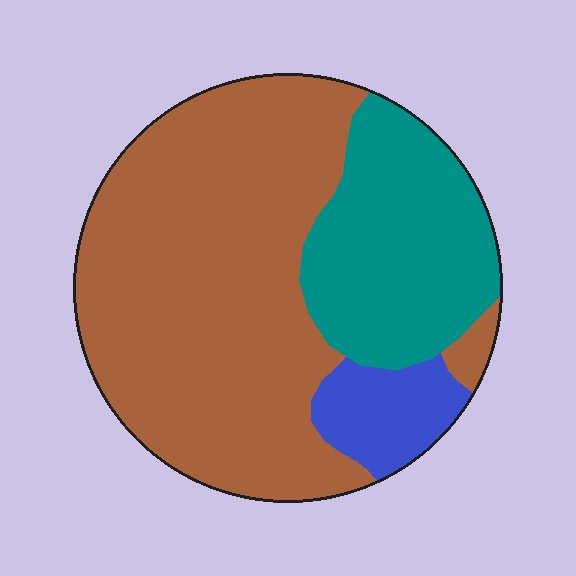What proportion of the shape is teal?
Teal takes up between a sixth and a third of the shape.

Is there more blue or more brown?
Brown.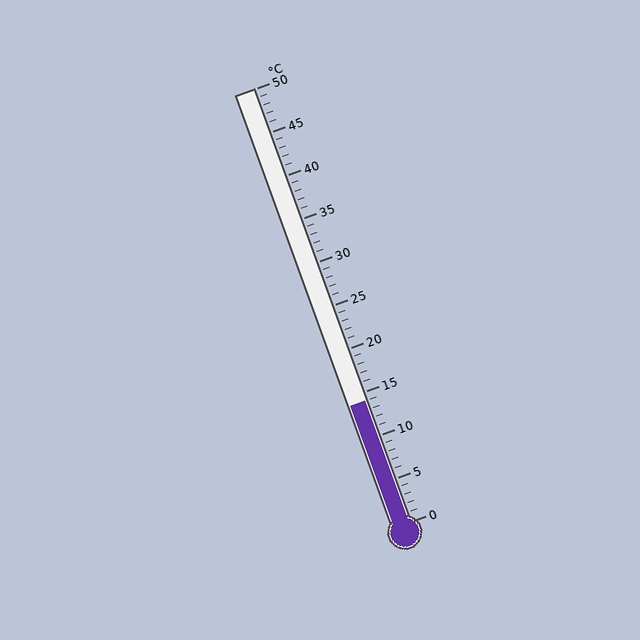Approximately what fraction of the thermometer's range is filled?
The thermometer is filled to approximately 30% of its range.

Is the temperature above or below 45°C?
The temperature is below 45°C.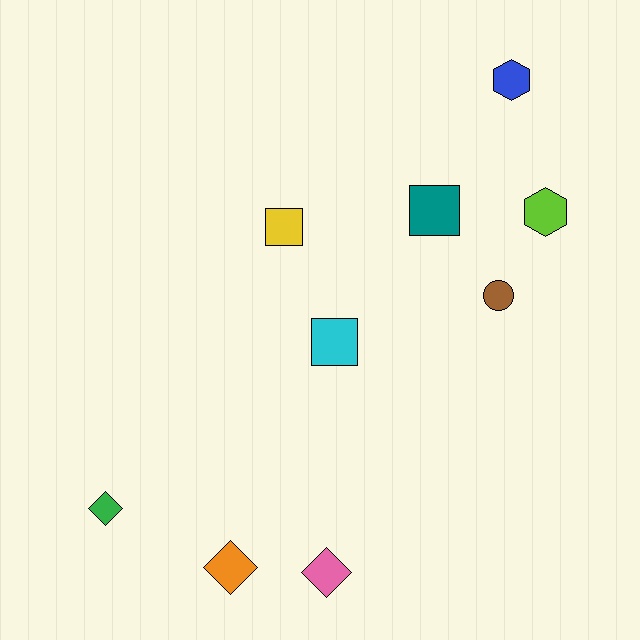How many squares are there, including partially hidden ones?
There are 3 squares.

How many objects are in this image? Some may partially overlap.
There are 9 objects.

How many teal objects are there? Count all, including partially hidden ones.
There is 1 teal object.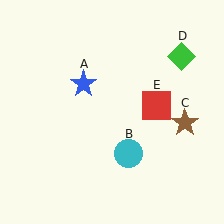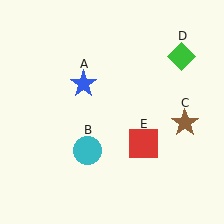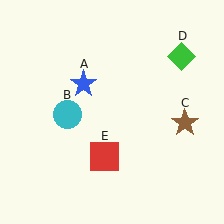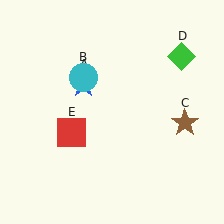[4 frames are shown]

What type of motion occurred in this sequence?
The cyan circle (object B), red square (object E) rotated clockwise around the center of the scene.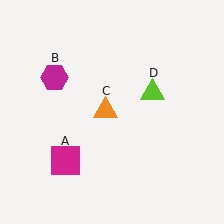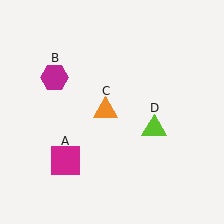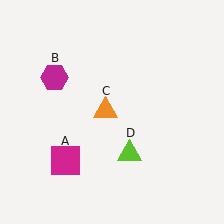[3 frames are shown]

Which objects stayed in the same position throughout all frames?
Magenta square (object A) and magenta hexagon (object B) and orange triangle (object C) remained stationary.